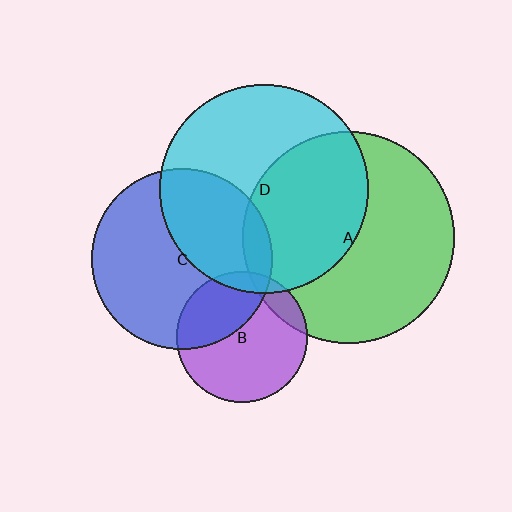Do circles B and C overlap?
Yes.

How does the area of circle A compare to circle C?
Approximately 1.4 times.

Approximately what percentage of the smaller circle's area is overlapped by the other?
Approximately 35%.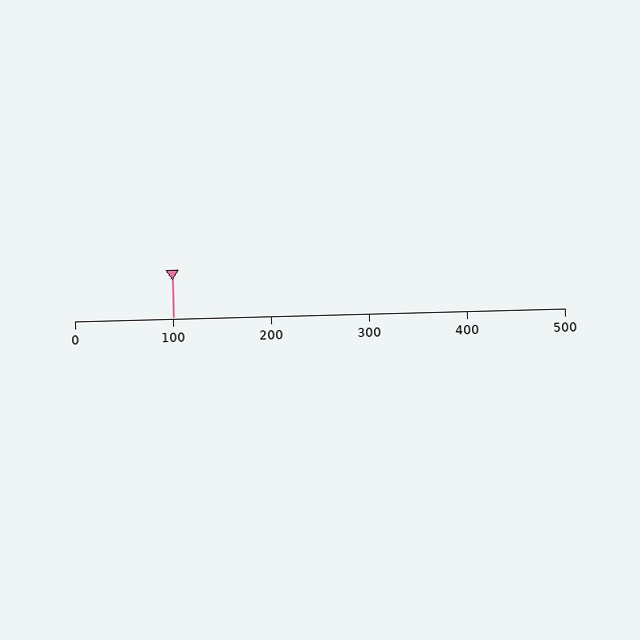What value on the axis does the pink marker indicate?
The marker indicates approximately 100.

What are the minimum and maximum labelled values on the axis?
The axis runs from 0 to 500.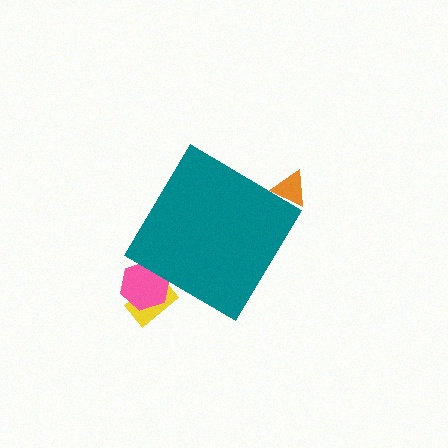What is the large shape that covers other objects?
A teal diamond.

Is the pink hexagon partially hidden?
Yes, the pink hexagon is partially hidden behind the teal diamond.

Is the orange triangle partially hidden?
Yes, the orange triangle is partially hidden behind the teal diamond.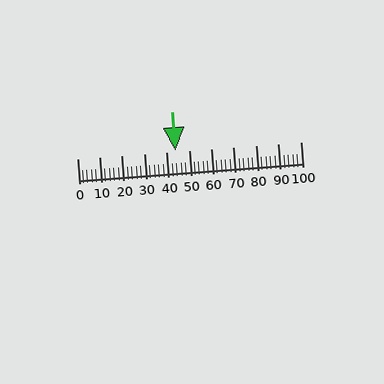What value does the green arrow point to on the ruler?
The green arrow points to approximately 44.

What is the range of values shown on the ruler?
The ruler shows values from 0 to 100.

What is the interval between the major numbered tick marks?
The major tick marks are spaced 10 units apart.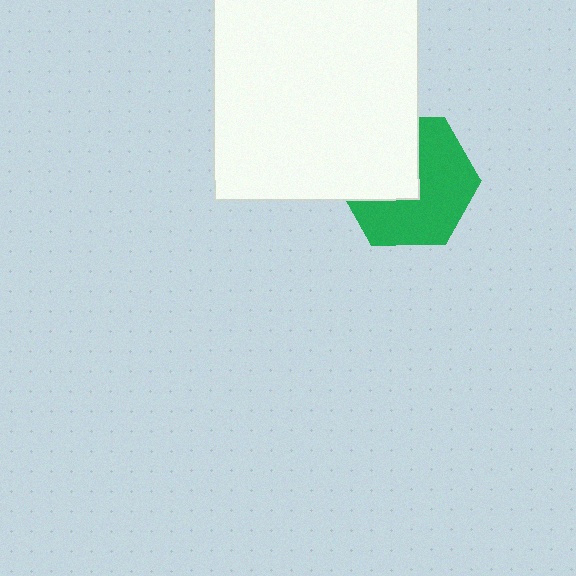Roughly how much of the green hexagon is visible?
About half of it is visible (roughly 59%).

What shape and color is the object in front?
The object in front is a white square.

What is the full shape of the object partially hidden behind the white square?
The partially hidden object is a green hexagon.